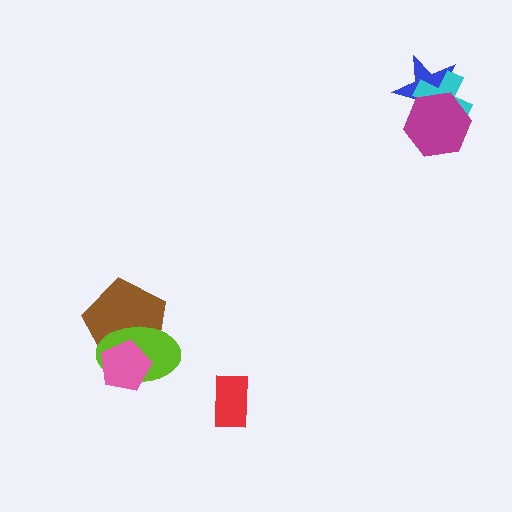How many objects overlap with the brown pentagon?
2 objects overlap with the brown pentagon.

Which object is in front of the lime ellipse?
The pink pentagon is in front of the lime ellipse.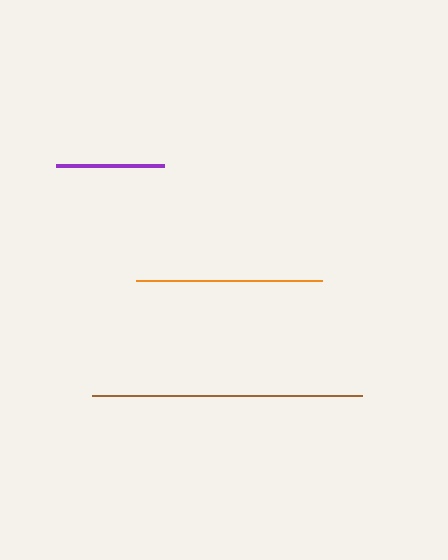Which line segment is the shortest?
The purple line is the shortest at approximately 108 pixels.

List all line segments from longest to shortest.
From longest to shortest: brown, orange, purple.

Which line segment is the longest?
The brown line is the longest at approximately 270 pixels.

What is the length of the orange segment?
The orange segment is approximately 186 pixels long.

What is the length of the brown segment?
The brown segment is approximately 270 pixels long.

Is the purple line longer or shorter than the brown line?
The brown line is longer than the purple line.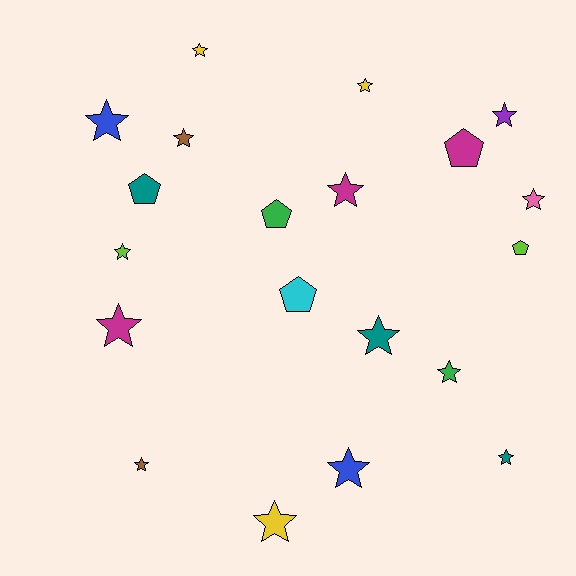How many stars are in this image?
There are 15 stars.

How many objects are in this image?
There are 20 objects.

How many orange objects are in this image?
There are no orange objects.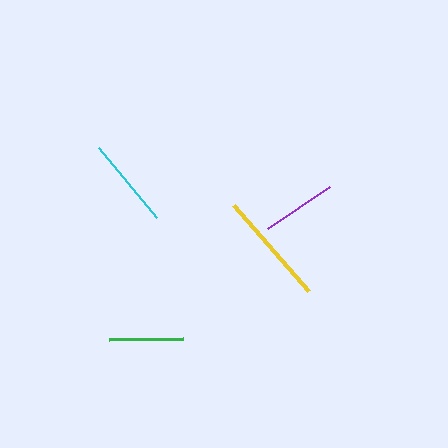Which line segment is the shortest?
The green line is the shortest at approximately 74 pixels.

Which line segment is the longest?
The yellow line is the longest at approximately 114 pixels.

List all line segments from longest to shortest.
From longest to shortest: yellow, cyan, purple, green.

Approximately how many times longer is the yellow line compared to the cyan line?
The yellow line is approximately 1.3 times the length of the cyan line.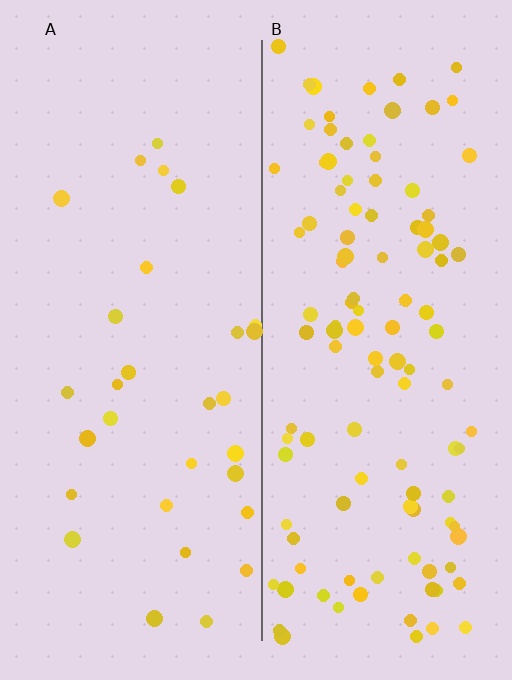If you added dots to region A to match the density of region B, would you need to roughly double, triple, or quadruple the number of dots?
Approximately quadruple.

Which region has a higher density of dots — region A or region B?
B (the right).